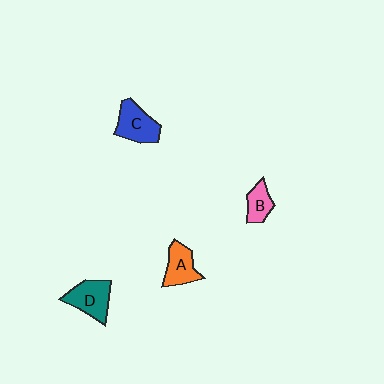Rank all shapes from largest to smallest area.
From largest to smallest: D (teal), C (blue), A (orange), B (pink).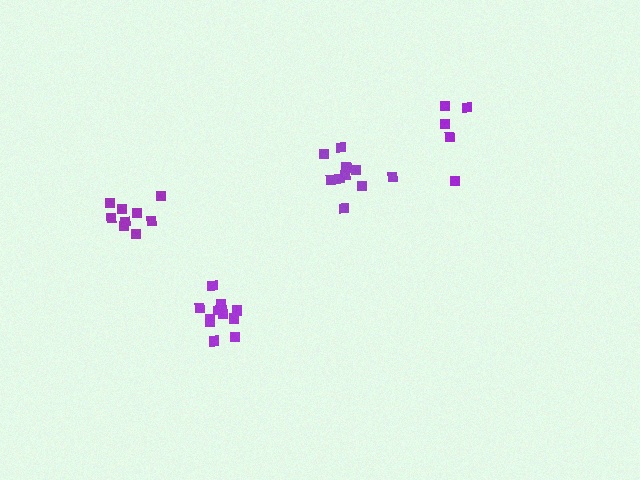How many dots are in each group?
Group 1: 9 dots, Group 2: 11 dots, Group 3: 5 dots, Group 4: 11 dots (36 total).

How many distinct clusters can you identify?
There are 4 distinct clusters.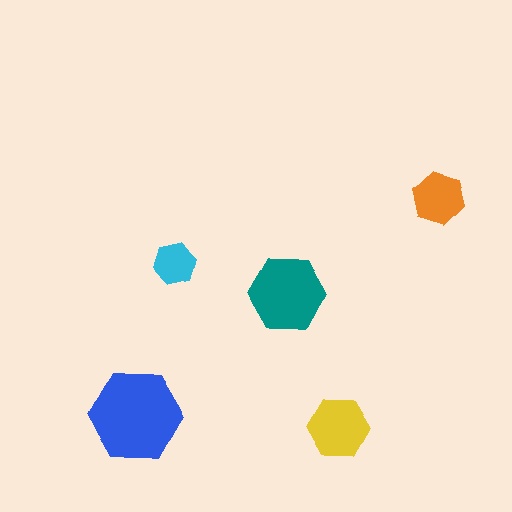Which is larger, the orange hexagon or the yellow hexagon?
The yellow one.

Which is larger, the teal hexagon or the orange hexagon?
The teal one.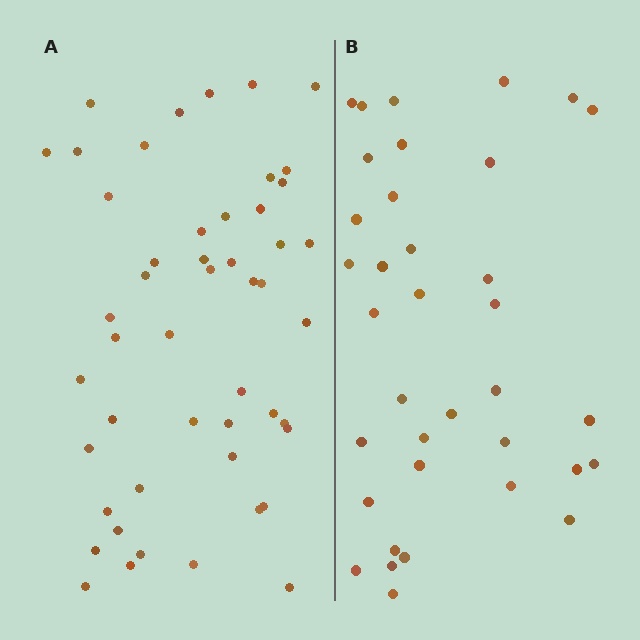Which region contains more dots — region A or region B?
Region A (the left region) has more dots.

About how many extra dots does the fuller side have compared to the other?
Region A has approximately 15 more dots than region B.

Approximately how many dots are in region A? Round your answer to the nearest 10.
About 50 dots. (The exact count is 49, which rounds to 50.)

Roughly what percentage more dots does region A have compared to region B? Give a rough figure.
About 35% more.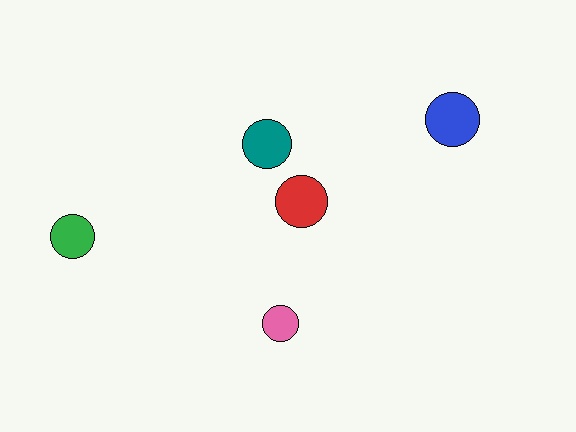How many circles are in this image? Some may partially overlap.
There are 5 circles.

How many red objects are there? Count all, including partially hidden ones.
There is 1 red object.